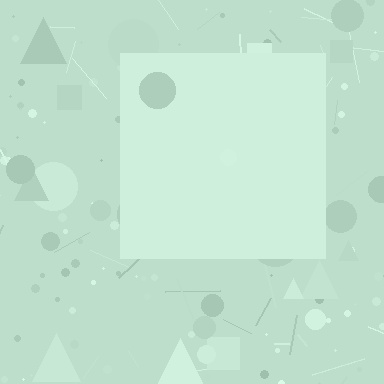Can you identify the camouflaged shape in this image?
The camouflaged shape is a square.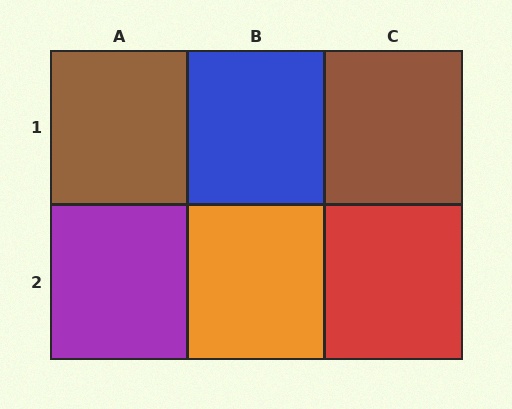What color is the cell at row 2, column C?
Red.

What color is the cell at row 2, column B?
Orange.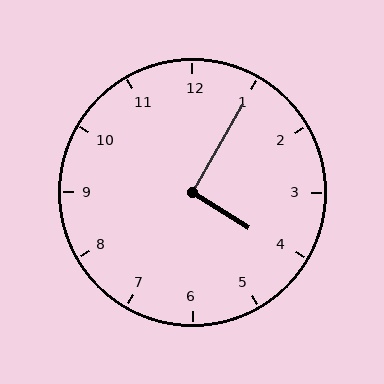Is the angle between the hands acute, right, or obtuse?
It is right.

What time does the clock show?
4:05.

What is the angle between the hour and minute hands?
Approximately 92 degrees.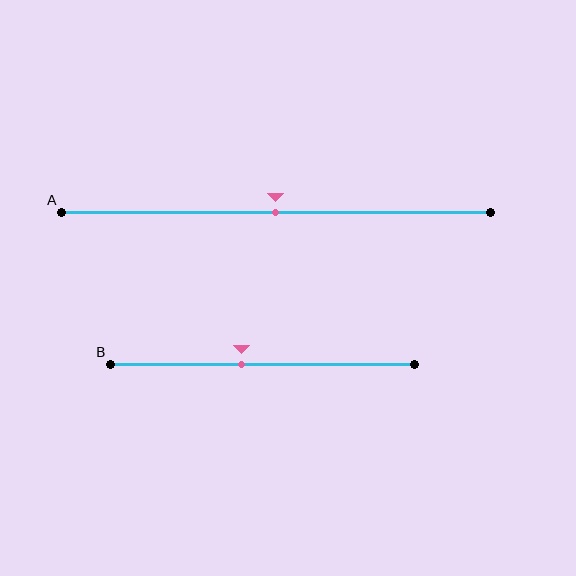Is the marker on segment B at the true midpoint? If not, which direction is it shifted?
No, the marker on segment B is shifted to the left by about 7% of the segment length.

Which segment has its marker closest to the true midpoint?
Segment A has its marker closest to the true midpoint.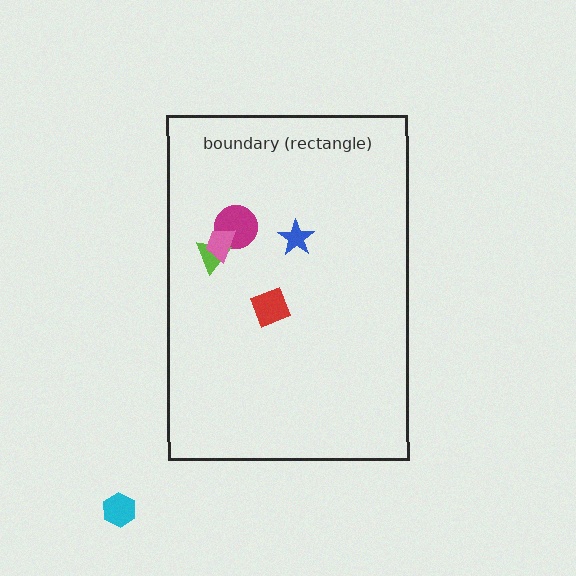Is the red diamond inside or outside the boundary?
Inside.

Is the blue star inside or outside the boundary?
Inside.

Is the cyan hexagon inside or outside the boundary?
Outside.